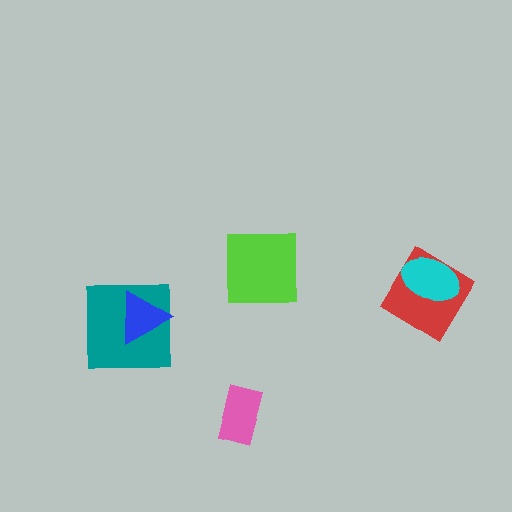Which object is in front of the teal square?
The blue triangle is in front of the teal square.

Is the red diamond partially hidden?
Yes, it is partially covered by another shape.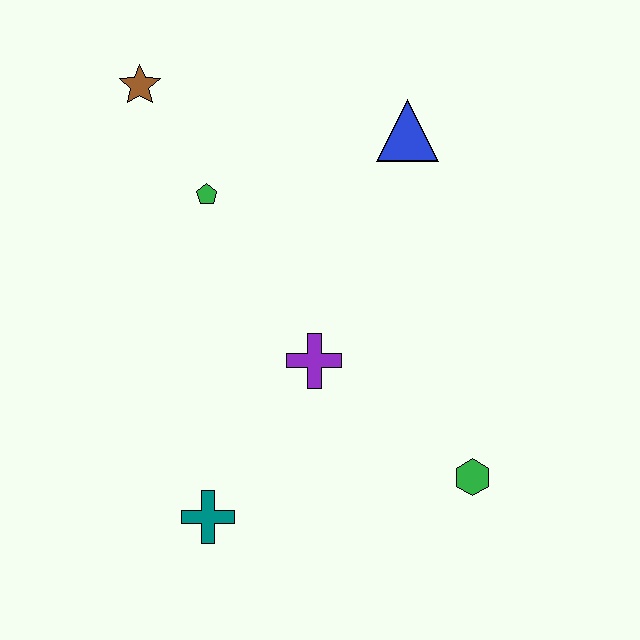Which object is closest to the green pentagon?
The brown star is closest to the green pentagon.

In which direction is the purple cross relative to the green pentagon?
The purple cross is below the green pentagon.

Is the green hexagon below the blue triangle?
Yes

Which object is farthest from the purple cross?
The brown star is farthest from the purple cross.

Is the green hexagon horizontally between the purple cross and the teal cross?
No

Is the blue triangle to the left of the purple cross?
No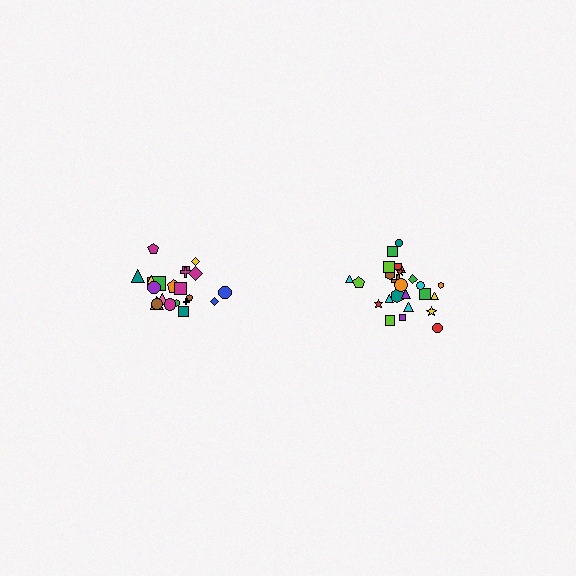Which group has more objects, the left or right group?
The right group.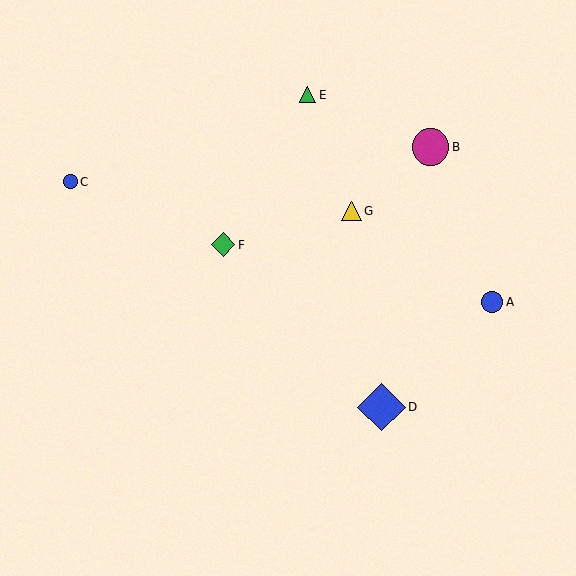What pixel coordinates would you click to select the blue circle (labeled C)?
Click at (70, 182) to select the blue circle C.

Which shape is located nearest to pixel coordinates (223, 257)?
The green diamond (labeled F) at (223, 245) is nearest to that location.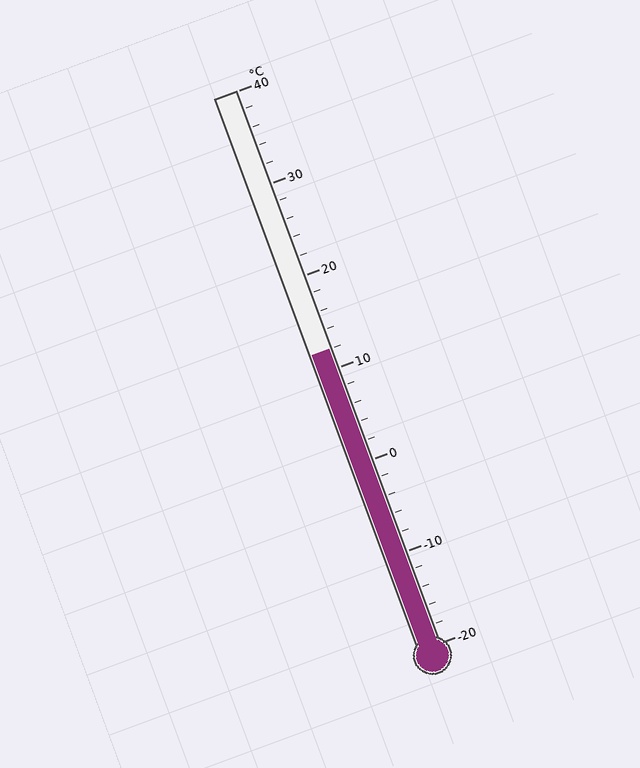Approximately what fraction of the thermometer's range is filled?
The thermometer is filled to approximately 55% of its range.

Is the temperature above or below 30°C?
The temperature is below 30°C.